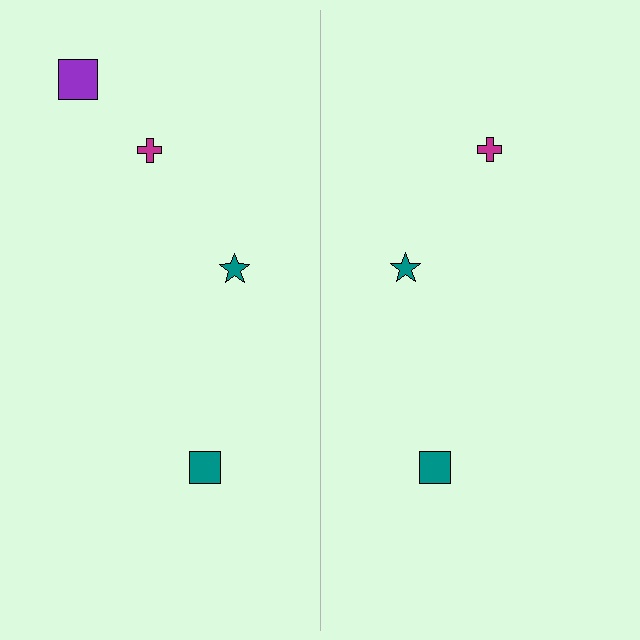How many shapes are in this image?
There are 7 shapes in this image.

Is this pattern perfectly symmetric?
No, the pattern is not perfectly symmetric. A purple square is missing from the right side.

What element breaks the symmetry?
A purple square is missing from the right side.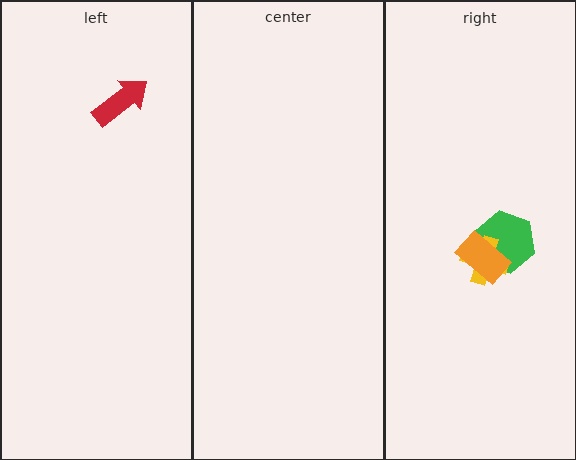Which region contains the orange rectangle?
The right region.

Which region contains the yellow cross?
The right region.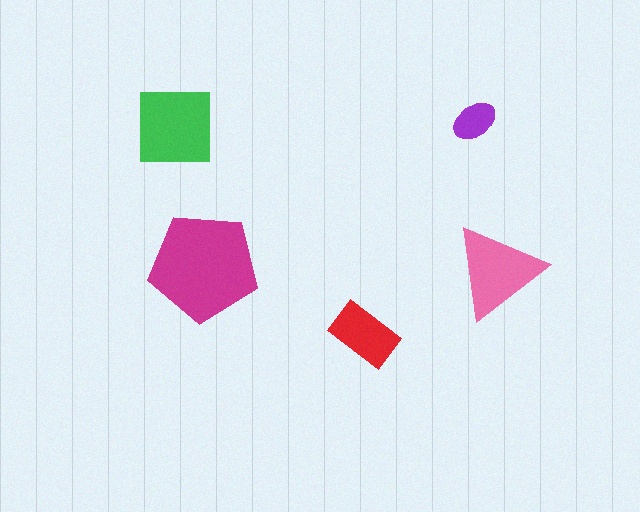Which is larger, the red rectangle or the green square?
The green square.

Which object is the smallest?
The purple ellipse.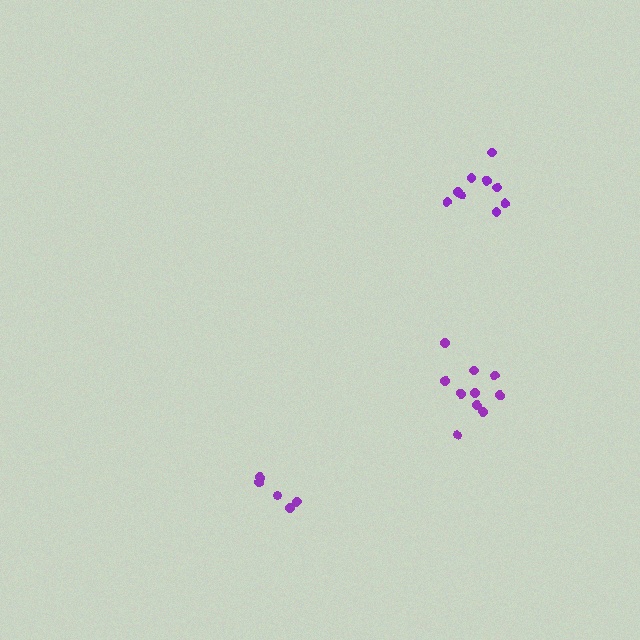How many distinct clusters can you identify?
There are 3 distinct clusters.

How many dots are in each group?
Group 1: 10 dots, Group 2: 5 dots, Group 3: 9 dots (24 total).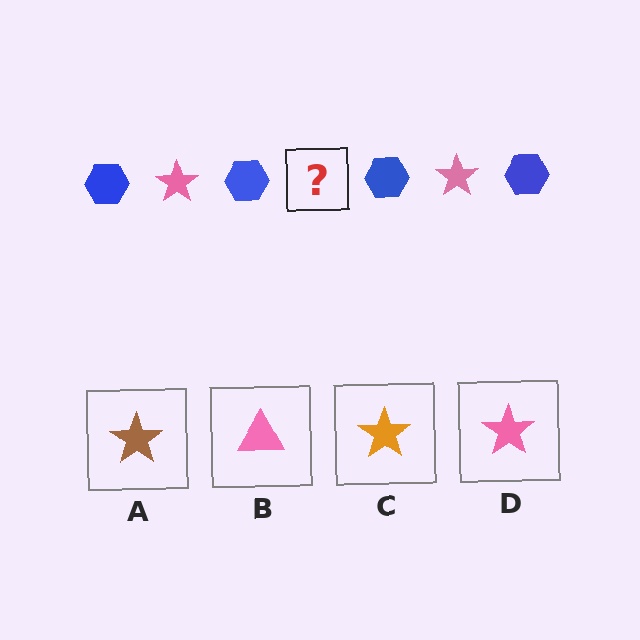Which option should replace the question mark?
Option D.